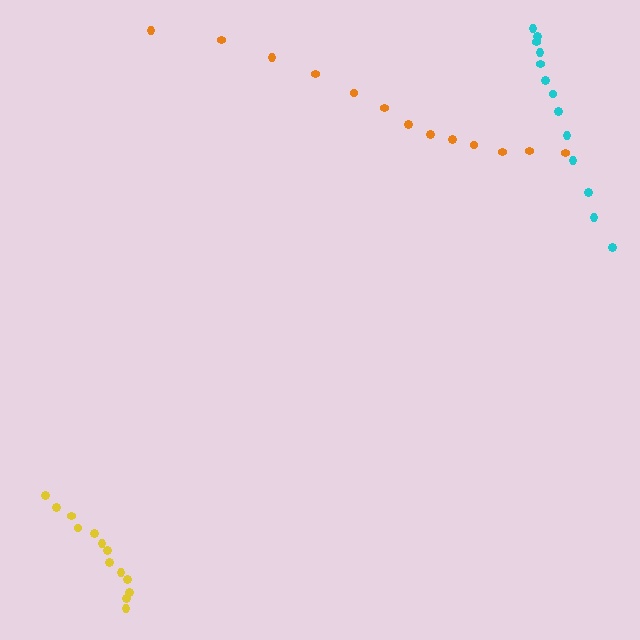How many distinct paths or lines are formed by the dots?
There are 3 distinct paths.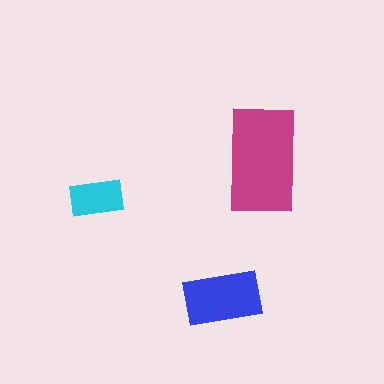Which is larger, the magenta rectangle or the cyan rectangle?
The magenta one.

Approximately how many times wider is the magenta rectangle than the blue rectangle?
About 1.5 times wider.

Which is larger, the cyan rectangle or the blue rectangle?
The blue one.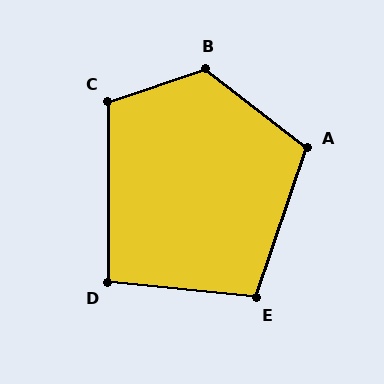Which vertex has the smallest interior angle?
D, at approximately 96 degrees.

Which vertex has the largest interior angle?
B, at approximately 124 degrees.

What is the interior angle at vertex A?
Approximately 109 degrees (obtuse).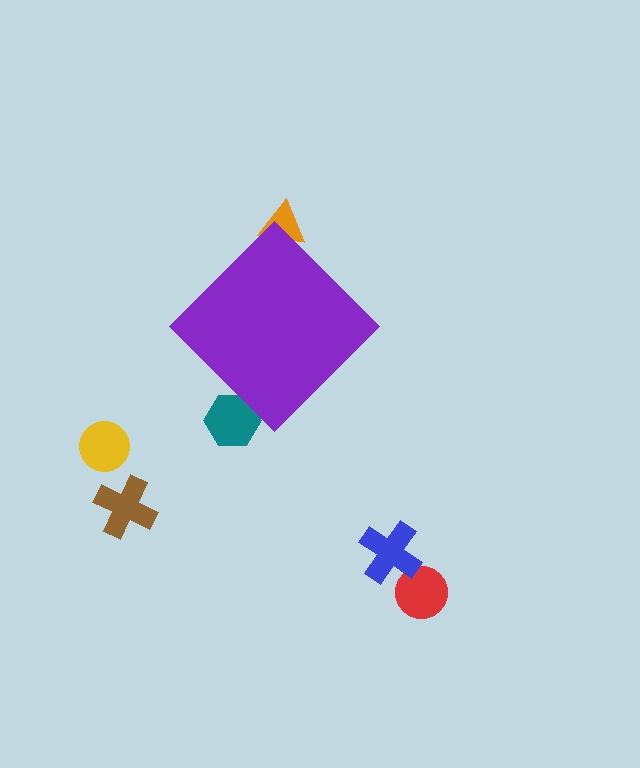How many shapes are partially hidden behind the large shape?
2 shapes are partially hidden.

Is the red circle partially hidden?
No, the red circle is fully visible.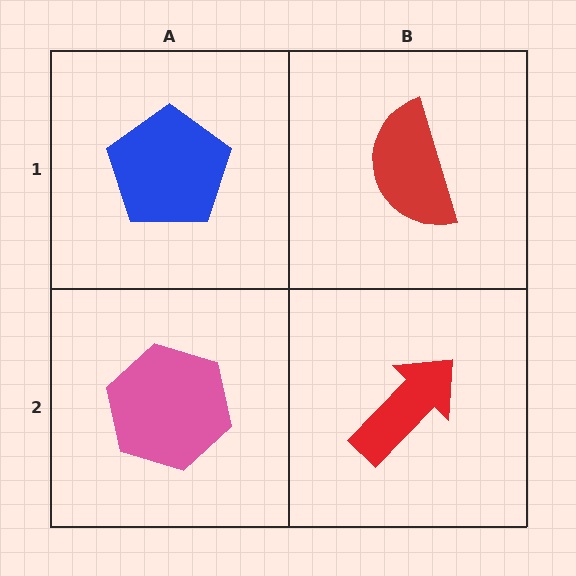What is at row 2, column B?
A red arrow.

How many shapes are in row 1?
2 shapes.